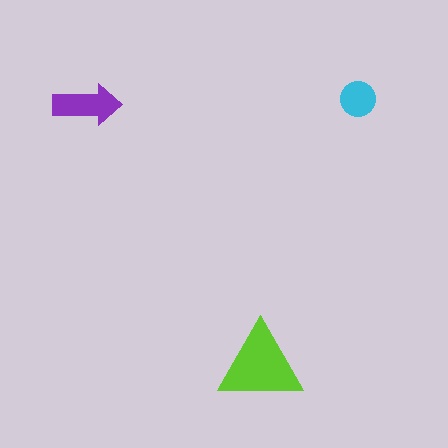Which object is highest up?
The cyan circle is topmost.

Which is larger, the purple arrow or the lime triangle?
The lime triangle.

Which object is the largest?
The lime triangle.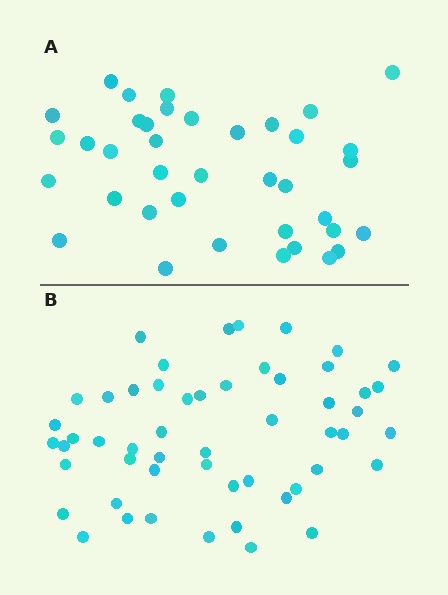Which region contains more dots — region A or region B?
Region B (the bottom region) has more dots.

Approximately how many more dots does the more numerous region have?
Region B has approximately 15 more dots than region A.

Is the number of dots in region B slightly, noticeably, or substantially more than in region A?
Region B has noticeably more, but not dramatically so. The ratio is roughly 1.4 to 1.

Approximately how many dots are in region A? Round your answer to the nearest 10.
About 40 dots. (The exact count is 38, which rounds to 40.)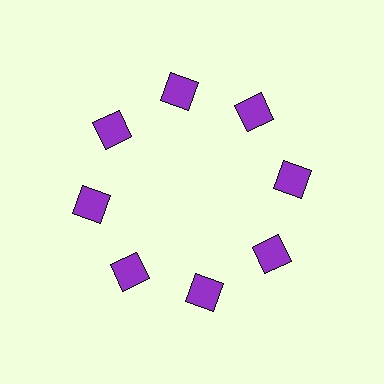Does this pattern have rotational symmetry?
Yes, this pattern has 8-fold rotational symmetry. It looks the same after rotating 45 degrees around the center.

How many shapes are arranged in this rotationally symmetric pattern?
There are 8 shapes, arranged in 8 groups of 1.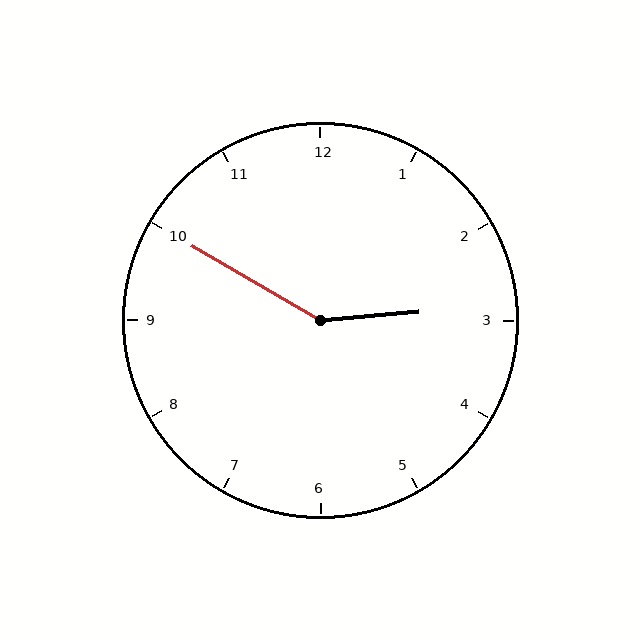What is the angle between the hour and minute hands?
Approximately 145 degrees.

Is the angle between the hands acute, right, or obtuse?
It is obtuse.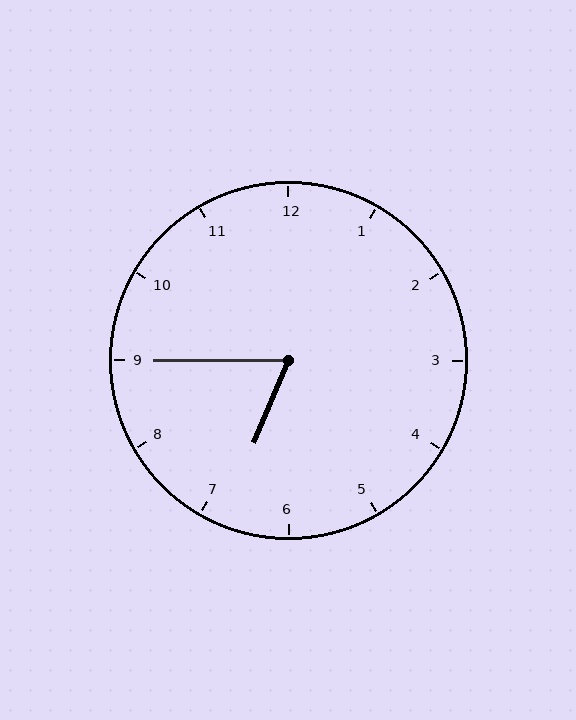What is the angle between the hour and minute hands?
Approximately 68 degrees.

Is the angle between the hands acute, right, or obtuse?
It is acute.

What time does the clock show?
6:45.